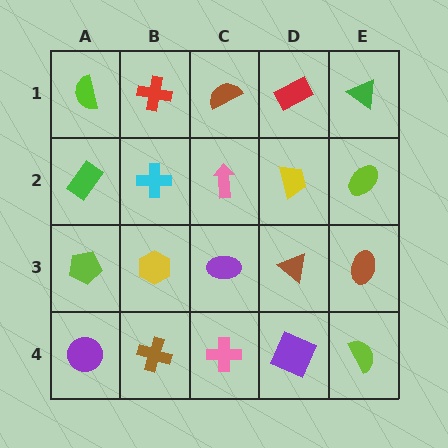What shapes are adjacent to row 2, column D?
A red rectangle (row 1, column D), a brown triangle (row 3, column D), a pink arrow (row 2, column C), a lime ellipse (row 2, column E).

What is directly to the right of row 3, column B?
A purple ellipse.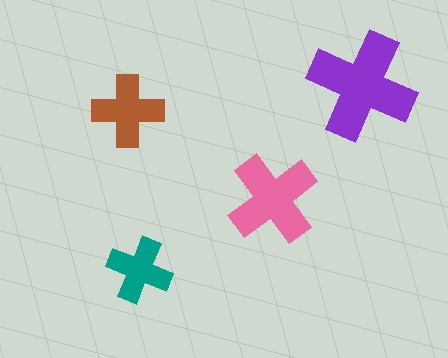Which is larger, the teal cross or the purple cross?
The purple one.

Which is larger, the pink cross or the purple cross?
The purple one.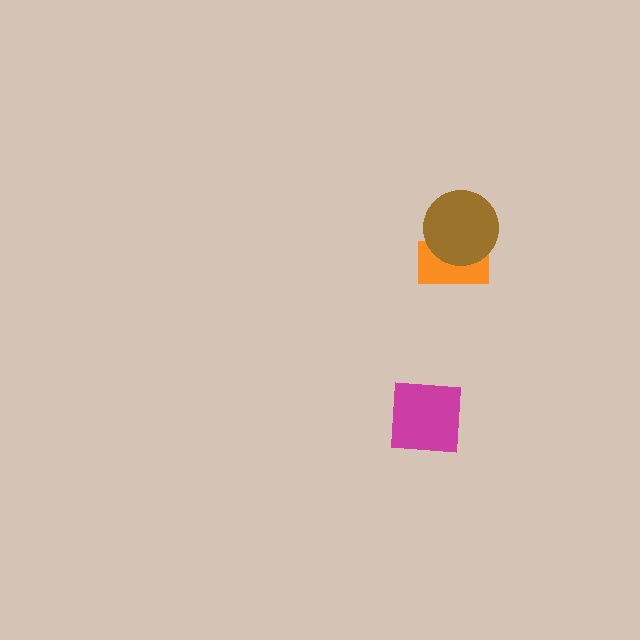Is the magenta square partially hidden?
No, no other shape covers it.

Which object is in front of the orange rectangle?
The brown circle is in front of the orange rectangle.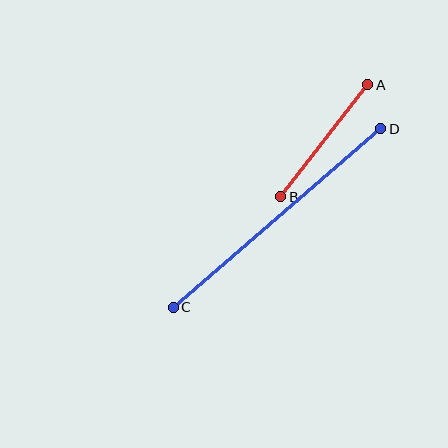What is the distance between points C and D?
The distance is approximately 274 pixels.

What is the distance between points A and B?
The distance is approximately 142 pixels.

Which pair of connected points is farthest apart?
Points C and D are farthest apart.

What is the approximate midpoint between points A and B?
The midpoint is at approximately (324, 141) pixels.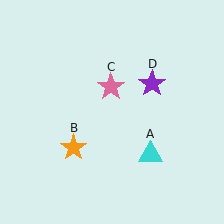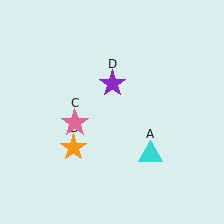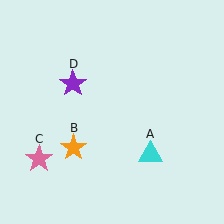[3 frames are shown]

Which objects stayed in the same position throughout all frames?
Cyan triangle (object A) and orange star (object B) remained stationary.